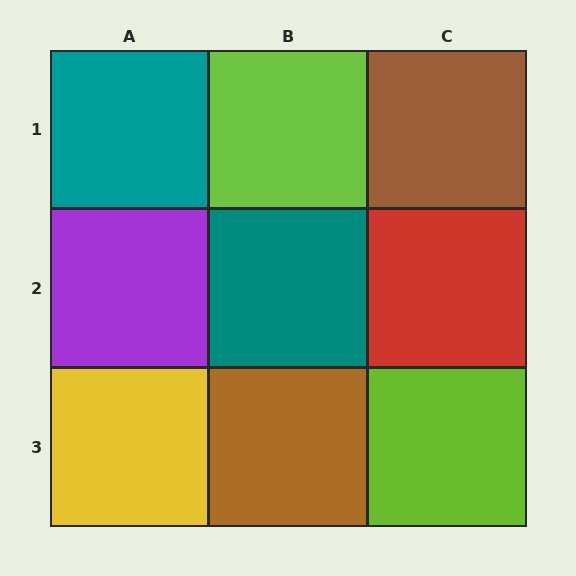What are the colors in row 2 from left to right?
Purple, teal, red.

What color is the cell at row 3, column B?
Brown.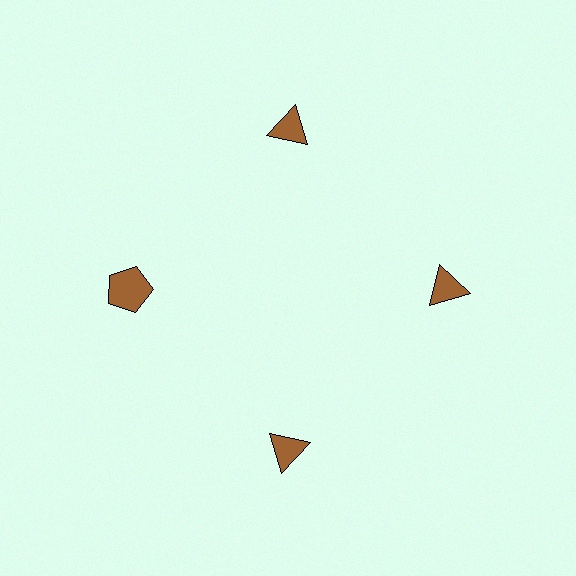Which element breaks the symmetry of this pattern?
The brown pentagon at roughly the 9 o'clock position breaks the symmetry. All other shapes are brown triangles.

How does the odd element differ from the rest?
It has a different shape: pentagon instead of triangle.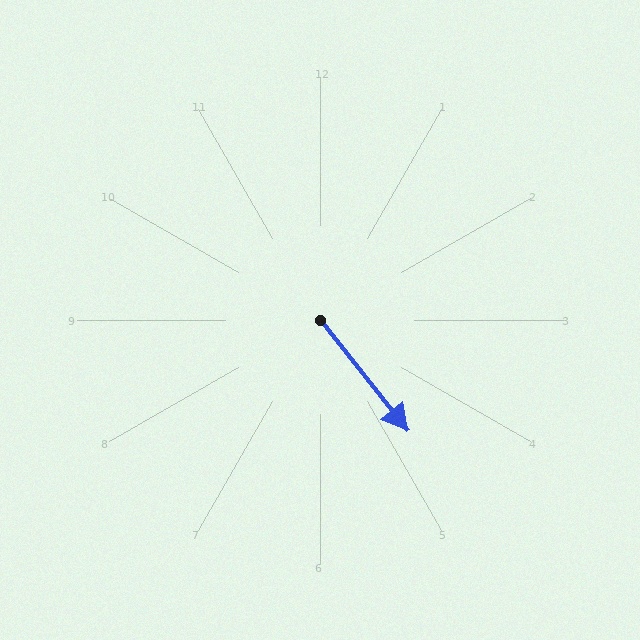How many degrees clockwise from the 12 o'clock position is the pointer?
Approximately 142 degrees.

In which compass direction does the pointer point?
Southeast.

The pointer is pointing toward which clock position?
Roughly 5 o'clock.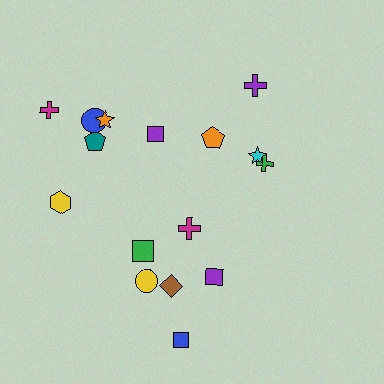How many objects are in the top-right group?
There are 4 objects.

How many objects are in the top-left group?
There are 6 objects.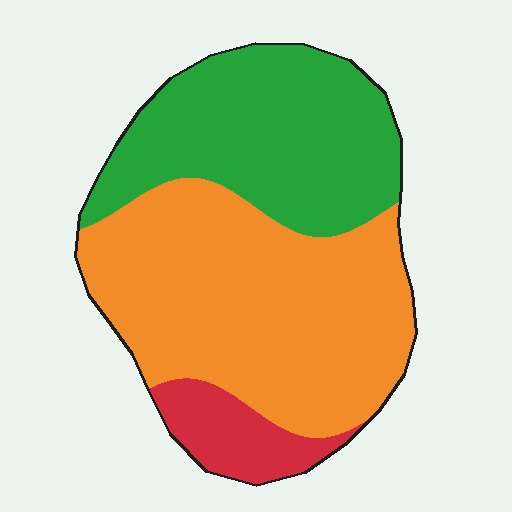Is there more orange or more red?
Orange.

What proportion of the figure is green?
Green covers roughly 35% of the figure.